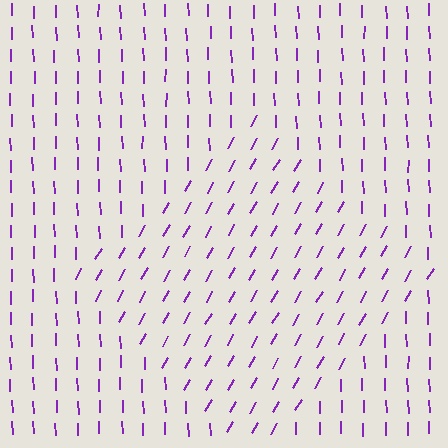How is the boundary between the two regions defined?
The boundary is defined purely by a change in line orientation (approximately 31 degrees difference). All lines are the same color and thickness.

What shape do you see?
I see a diamond.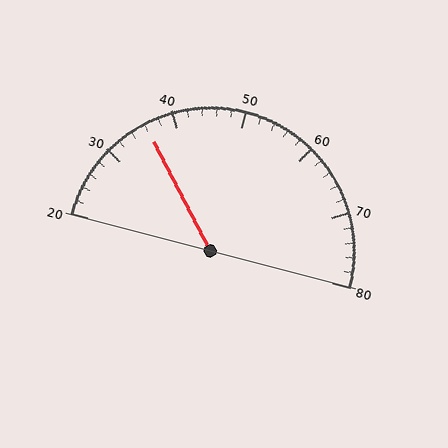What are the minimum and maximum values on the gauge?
The gauge ranges from 20 to 80.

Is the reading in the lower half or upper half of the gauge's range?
The reading is in the lower half of the range (20 to 80).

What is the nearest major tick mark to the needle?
The nearest major tick mark is 40.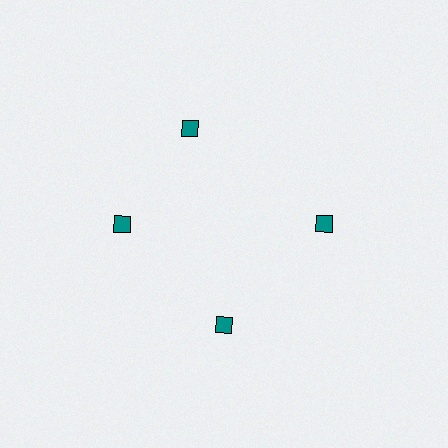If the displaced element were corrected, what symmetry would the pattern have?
It would have 4-fold rotational symmetry — the pattern would map onto itself every 90 degrees.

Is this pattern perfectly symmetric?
No. The 4 teal diamonds are arranged in a ring, but one element near the 12 o'clock position is rotated out of alignment along the ring, breaking the 4-fold rotational symmetry.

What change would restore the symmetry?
The symmetry would be restored by rotating it back into even spacing with its neighbors so that all 4 diamonds sit at equal angles and equal distance from the center.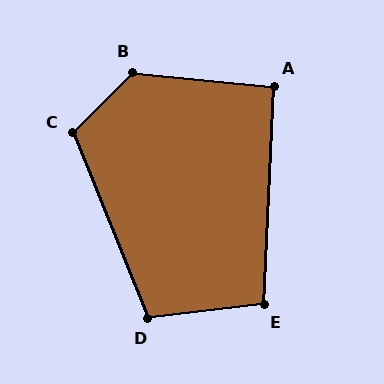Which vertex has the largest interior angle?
B, at approximately 129 degrees.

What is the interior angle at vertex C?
Approximately 113 degrees (obtuse).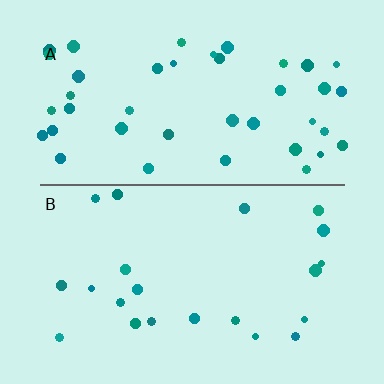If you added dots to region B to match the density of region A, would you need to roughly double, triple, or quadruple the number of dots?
Approximately double.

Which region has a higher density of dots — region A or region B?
A (the top).